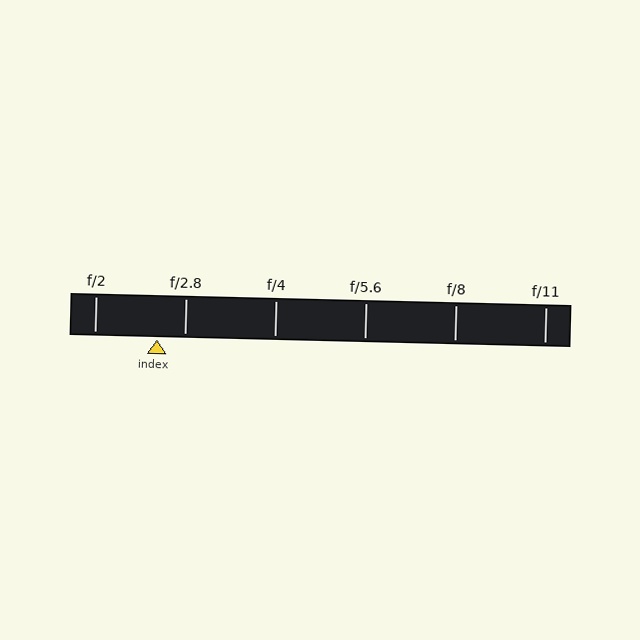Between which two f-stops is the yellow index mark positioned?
The index mark is between f/2 and f/2.8.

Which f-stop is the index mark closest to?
The index mark is closest to f/2.8.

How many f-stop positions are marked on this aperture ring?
There are 6 f-stop positions marked.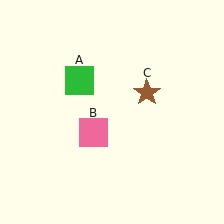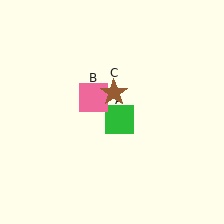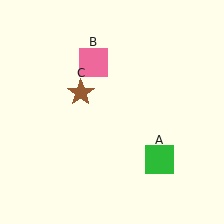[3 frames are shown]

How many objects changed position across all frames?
3 objects changed position: green square (object A), pink square (object B), brown star (object C).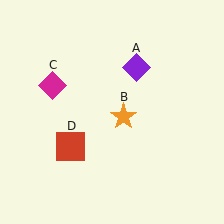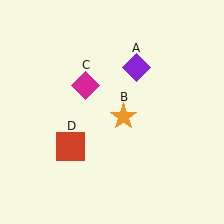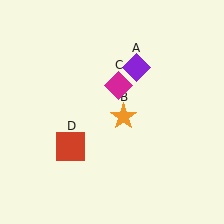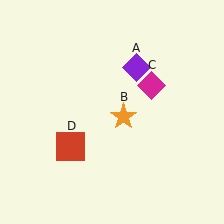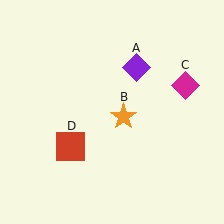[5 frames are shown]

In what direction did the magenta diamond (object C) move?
The magenta diamond (object C) moved right.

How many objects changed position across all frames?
1 object changed position: magenta diamond (object C).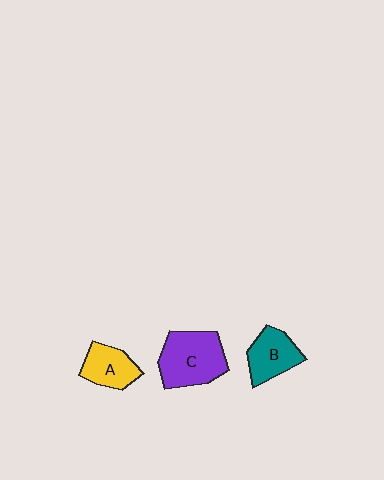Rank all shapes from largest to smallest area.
From largest to smallest: C (purple), B (teal), A (yellow).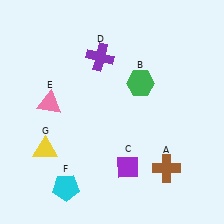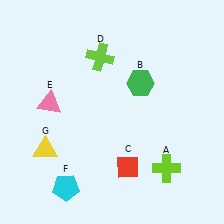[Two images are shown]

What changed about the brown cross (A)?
In Image 1, A is brown. In Image 2, it changed to lime.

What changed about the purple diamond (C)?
In Image 1, C is purple. In Image 2, it changed to red.